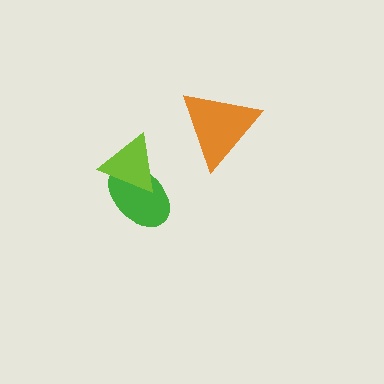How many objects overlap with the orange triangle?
0 objects overlap with the orange triangle.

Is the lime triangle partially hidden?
No, no other shape covers it.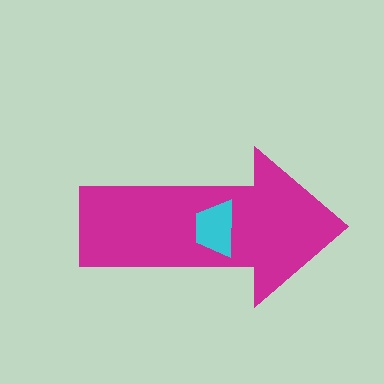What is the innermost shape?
The cyan trapezoid.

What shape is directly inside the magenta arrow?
The cyan trapezoid.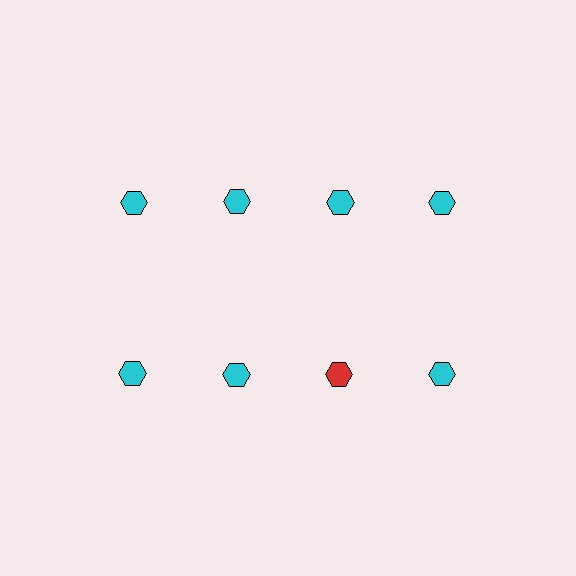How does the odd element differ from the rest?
It has a different color: red instead of cyan.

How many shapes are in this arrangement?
There are 8 shapes arranged in a grid pattern.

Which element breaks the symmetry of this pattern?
The red hexagon in the second row, center column breaks the symmetry. All other shapes are cyan hexagons.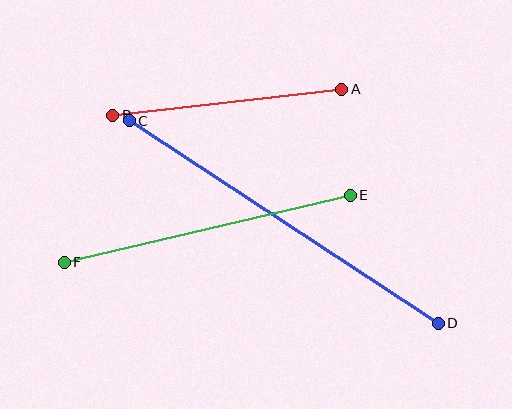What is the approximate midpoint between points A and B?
The midpoint is at approximately (227, 102) pixels.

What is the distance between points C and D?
The distance is approximately 369 pixels.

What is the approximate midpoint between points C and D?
The midpoint is at approximately (284, 222) pixels.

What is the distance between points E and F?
The distance is approximately 293 pixels.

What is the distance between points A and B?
The distance is approximately 230 pixels.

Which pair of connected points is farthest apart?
Points C and D are farthest apart.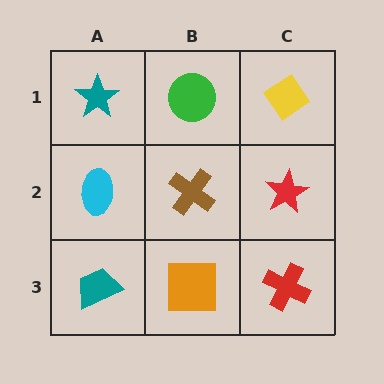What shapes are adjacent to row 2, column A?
A teal star (row 1, column A), a teal trapezoid (row 3, column A), a brown cross (row 2, column B).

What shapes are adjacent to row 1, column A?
A cyan ellipse (row 2, column A), a green circle (row 1, column B).